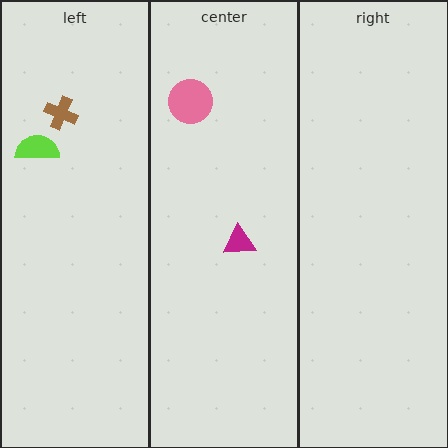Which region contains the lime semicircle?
The left region.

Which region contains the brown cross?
The left region.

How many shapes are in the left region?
2.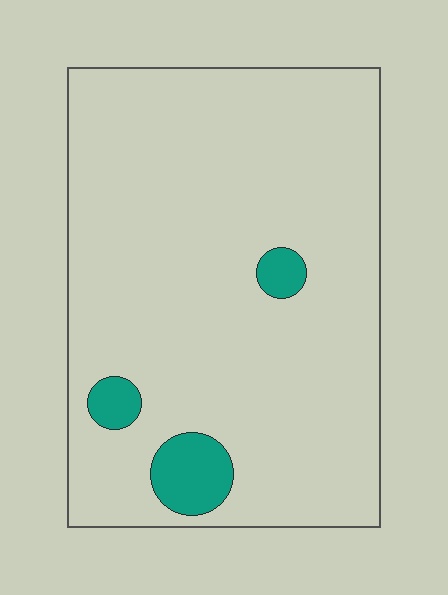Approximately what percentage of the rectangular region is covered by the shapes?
Approximately 5%.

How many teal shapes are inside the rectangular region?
3.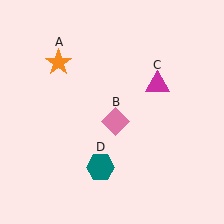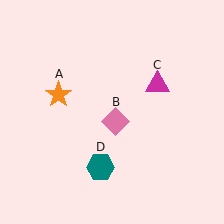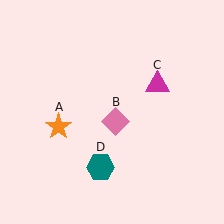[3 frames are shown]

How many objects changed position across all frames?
1 object changed position: orange star (object A).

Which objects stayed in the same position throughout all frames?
Pink diamond (object B) and magenta triangle (object C) and teal hexagon (object D) remained stationary.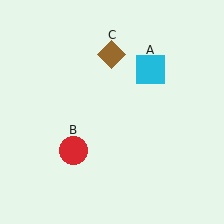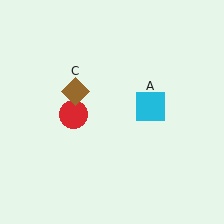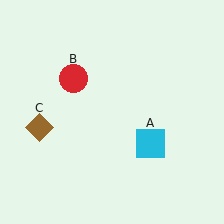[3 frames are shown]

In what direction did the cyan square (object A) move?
The cyan square (object A) moved down.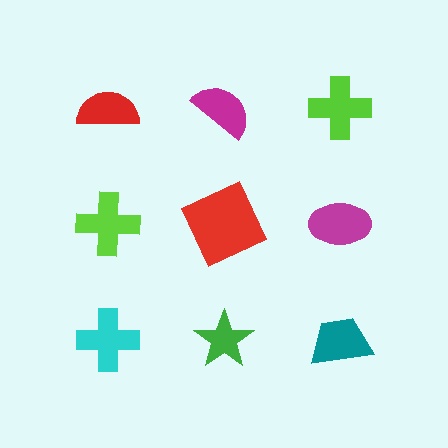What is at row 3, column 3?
A teal trapezoid.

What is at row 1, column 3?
A lime cross.